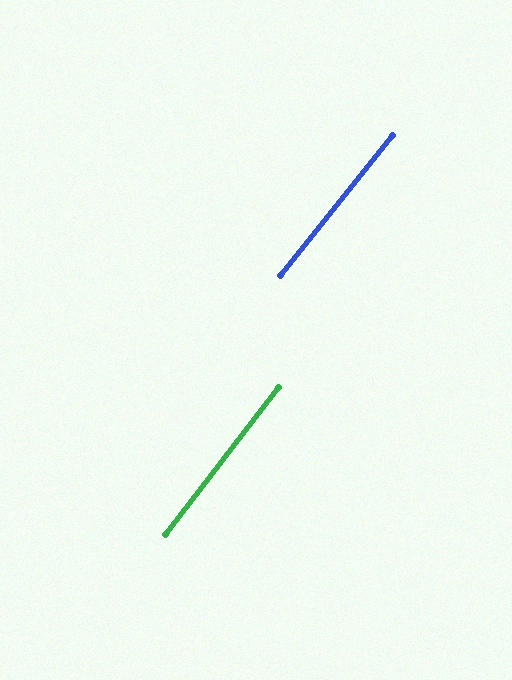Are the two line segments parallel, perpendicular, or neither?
Parallel — their directions differ by only 1.1°.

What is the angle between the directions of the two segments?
Approximately 1 degree.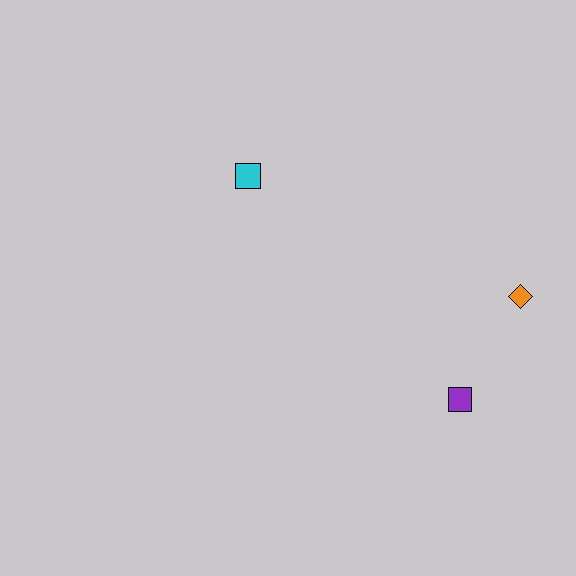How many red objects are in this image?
There are no red objects.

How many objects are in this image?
There are 3 objects.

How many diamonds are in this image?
There is 1 diamond.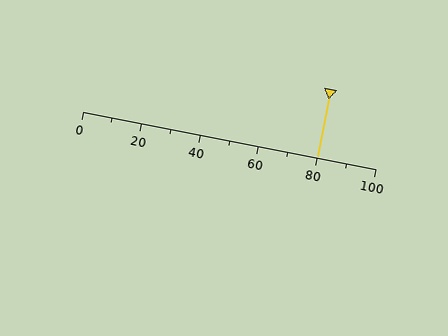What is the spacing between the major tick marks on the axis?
The major ticks are spaced 20 apart.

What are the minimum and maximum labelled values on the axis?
The axis runs from 0 to 100.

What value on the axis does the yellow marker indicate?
The marker indicates approximately 80.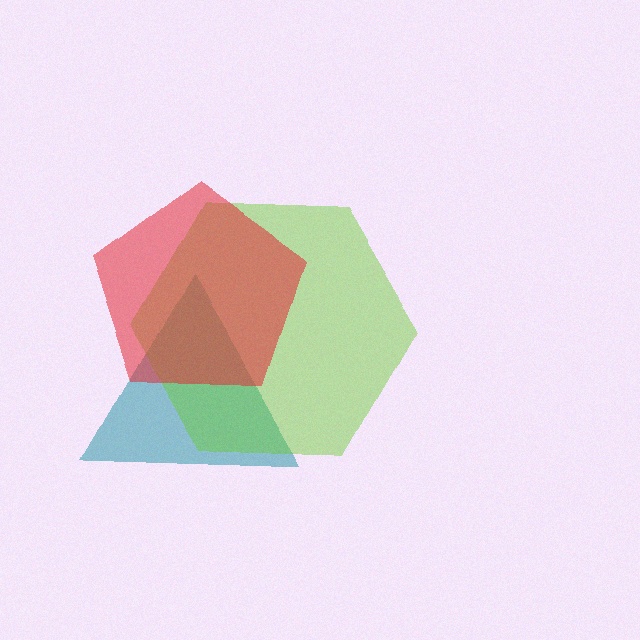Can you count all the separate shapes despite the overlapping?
Yes, there are 3 separate shapes.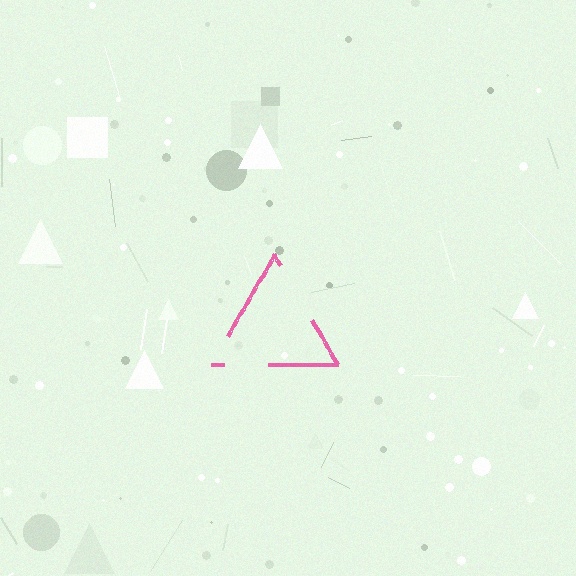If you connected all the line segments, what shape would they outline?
They would outline a triangle.